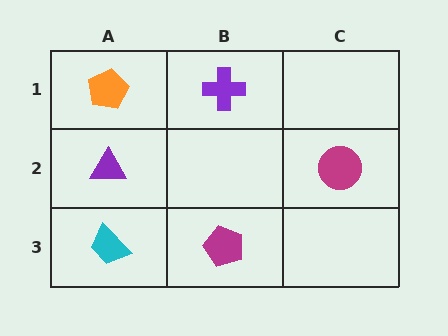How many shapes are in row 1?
2 shapes.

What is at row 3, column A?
A cyan trapezoid.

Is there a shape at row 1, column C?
No, that cell is empty.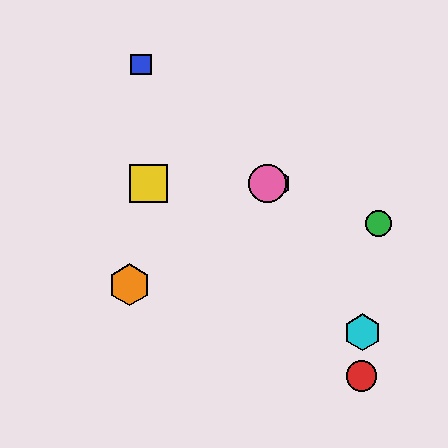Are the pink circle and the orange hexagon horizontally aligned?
No, the pink circle is at y≈184 and the orange hexagon is at y≈285.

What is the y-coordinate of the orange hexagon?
The orange hexagon is at y≈285.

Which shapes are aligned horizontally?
The yellow square, the purple hexagon, the pink circle are aligned horizontally.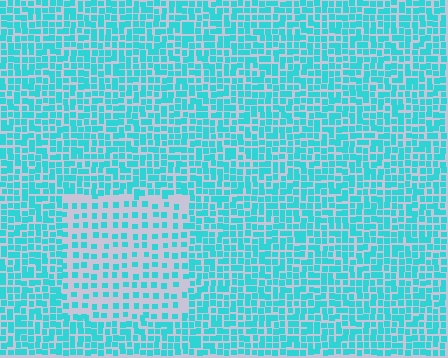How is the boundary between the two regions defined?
The boundary is defined by a change in element density (approximately 2.1x ratio). All elements are the same color, size, and shape.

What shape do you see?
I see a rectangle.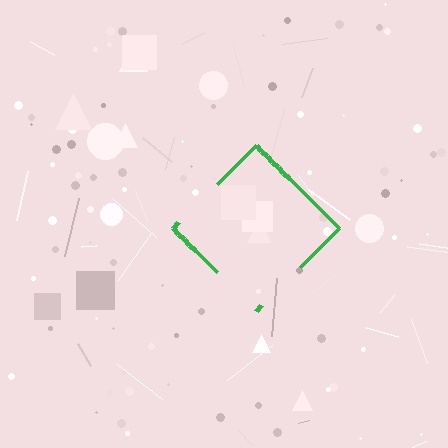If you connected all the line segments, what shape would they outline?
They would outline a diamond.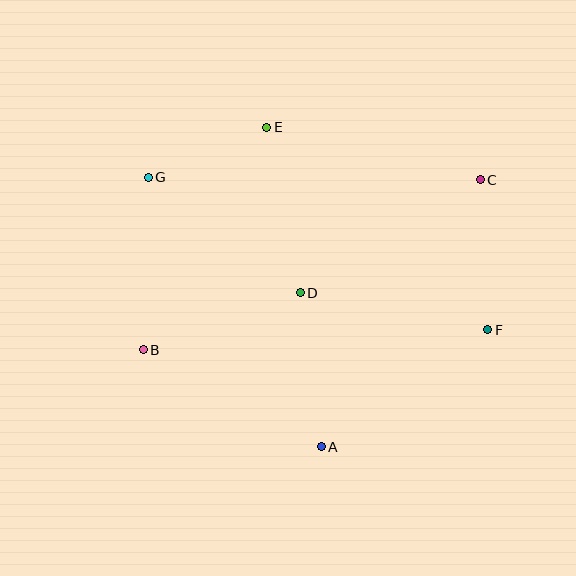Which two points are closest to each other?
Points E and G are closest to each other.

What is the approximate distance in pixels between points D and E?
The distance between D and E is approximately 169 pixels.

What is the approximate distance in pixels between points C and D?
The distance between C and D is approximately 213 pixels.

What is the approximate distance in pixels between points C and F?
The distance between C and F is approximately 150 pixels.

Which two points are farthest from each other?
Points B and C are farthest from each other.